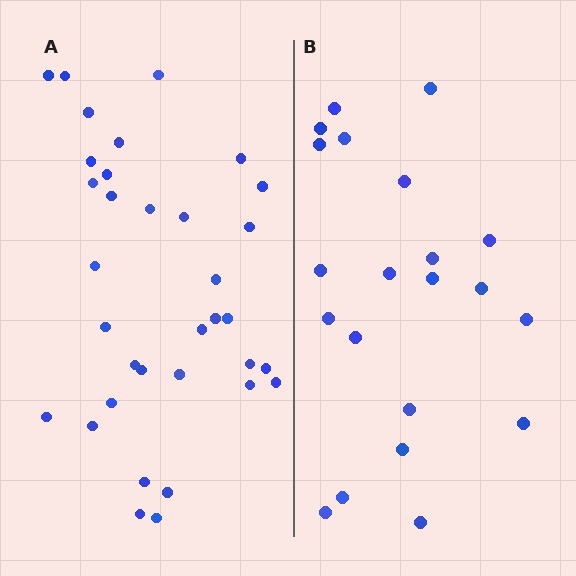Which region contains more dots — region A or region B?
Region A (the left region) has more dots.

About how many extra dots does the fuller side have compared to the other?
Region A has approximately 15 more dots than region B.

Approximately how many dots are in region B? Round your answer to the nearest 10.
About 20 dots. (The exact count is 21, which rounds to 20.)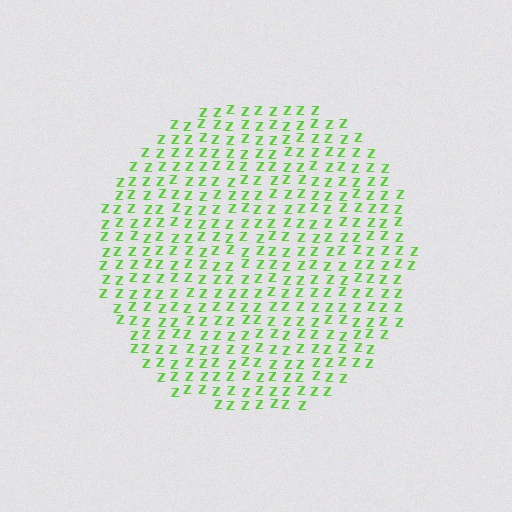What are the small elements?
The small elements are letter Z's.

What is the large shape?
The large shape is a circle.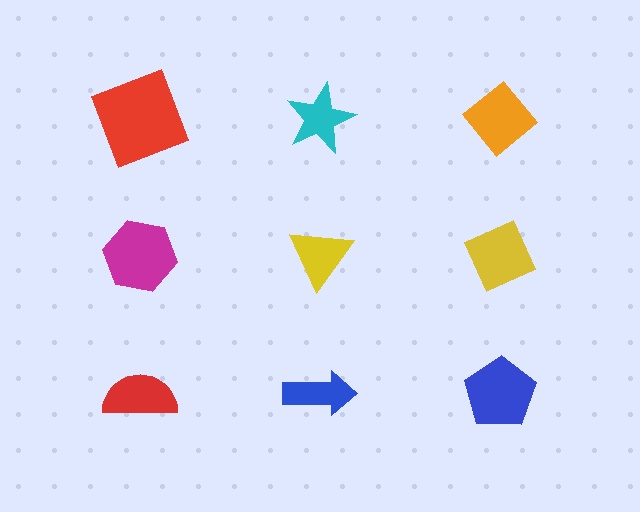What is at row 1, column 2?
A cyan star.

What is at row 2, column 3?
A yellow diamond.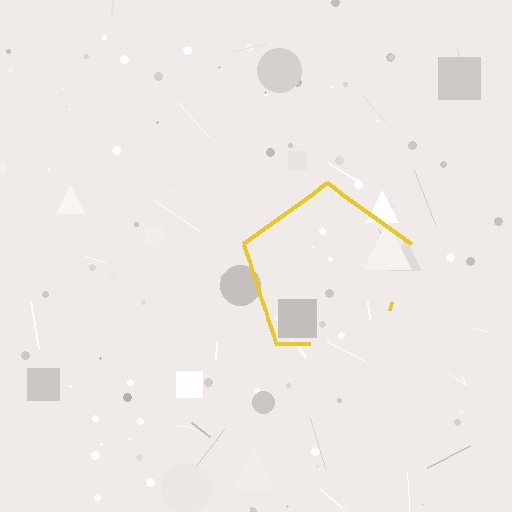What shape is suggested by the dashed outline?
The dashed outline suggests a pentagon.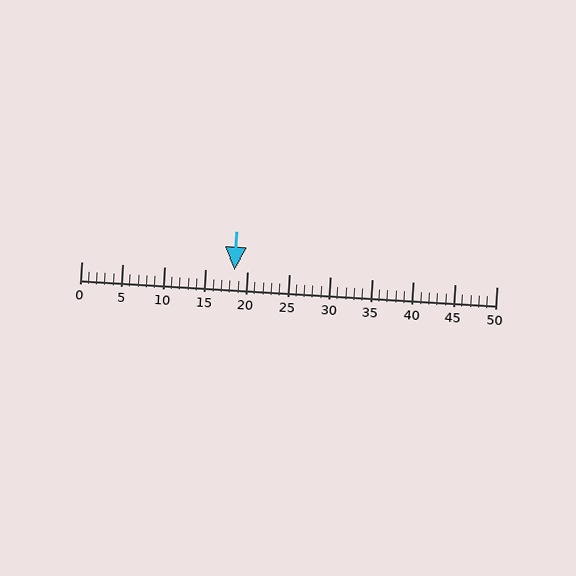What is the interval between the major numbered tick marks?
The major tick marks are spaced 5 units apart.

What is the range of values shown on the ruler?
The ruler shows values from 0 to 50.